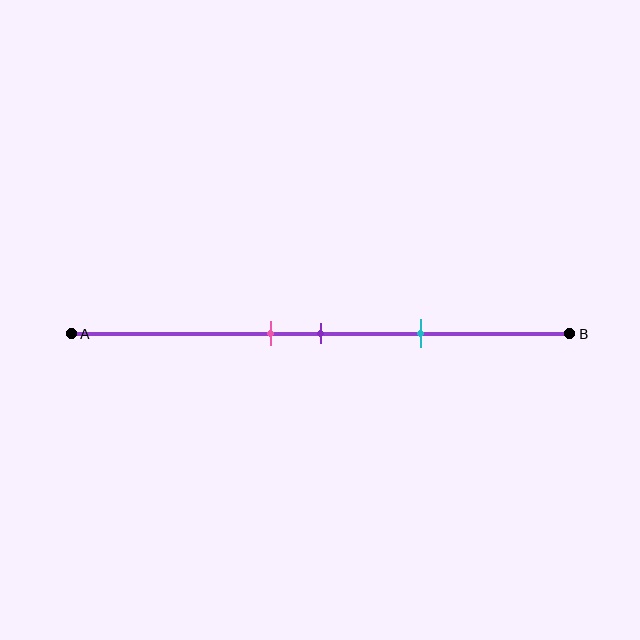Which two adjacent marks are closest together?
The pink and purple marks are the closest adjacent pair.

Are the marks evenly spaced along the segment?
Yes, the marks are approximately evenly spaced.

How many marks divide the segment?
There are 3 marks dividing the segment.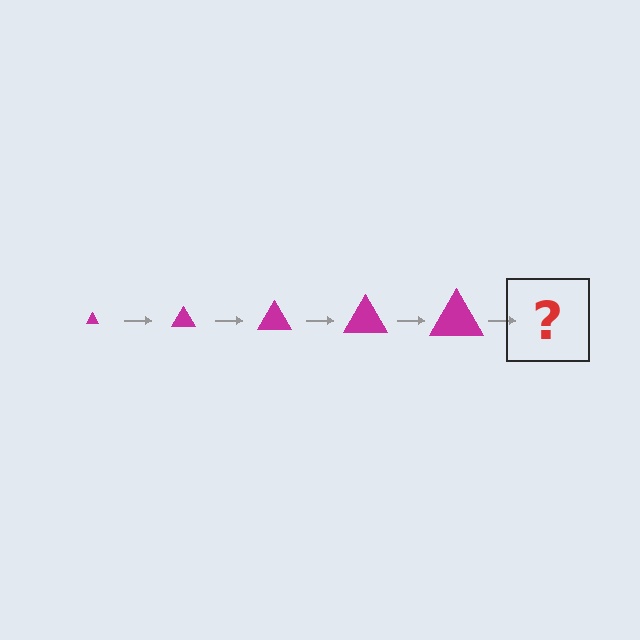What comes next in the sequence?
The next element should be a magenta triangle, larger than the previous one.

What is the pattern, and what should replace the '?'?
The pattern is that the triangle gets progressively larger each step. The '?' should be a magenta triangle, larger than the previous one.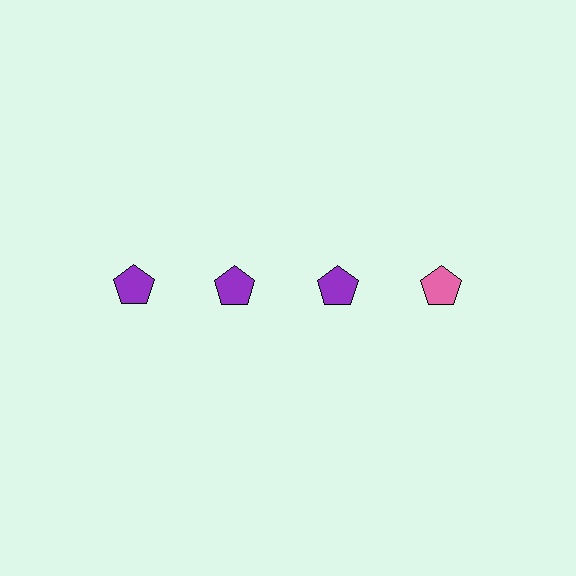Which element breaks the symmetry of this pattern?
The pink pentagon in the top row, second from right column breaks the symmetry. All other shapes are purple pentagons.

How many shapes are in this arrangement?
There are 4 shapes arranged in a grid pattern.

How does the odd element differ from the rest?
It has a different color: pink instead of purple.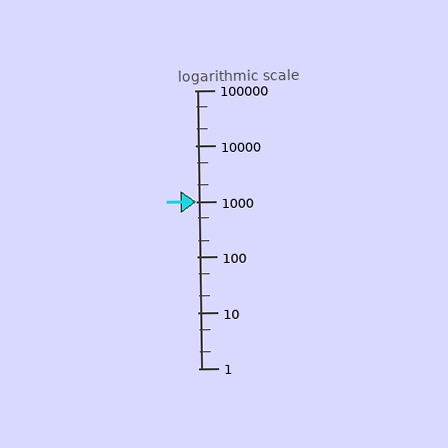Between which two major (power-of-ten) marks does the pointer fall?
The pointer is between 1000 and 10000.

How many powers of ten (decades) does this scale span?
The scale spans 5 decades, from 1 to 100000.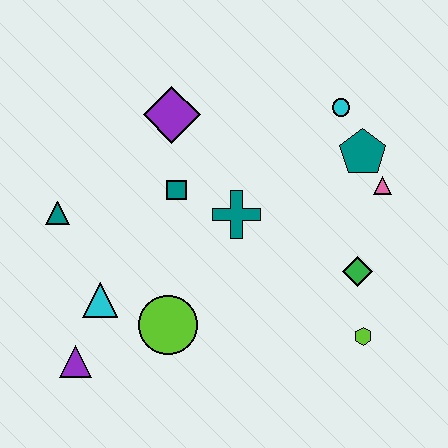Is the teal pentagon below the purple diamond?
Yes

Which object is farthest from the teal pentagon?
The purple triangle is farthest from the teal pentagon.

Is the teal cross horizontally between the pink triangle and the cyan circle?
No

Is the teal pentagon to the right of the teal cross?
Yes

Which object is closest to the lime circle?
The cyan triangle is closest to the lime circle.